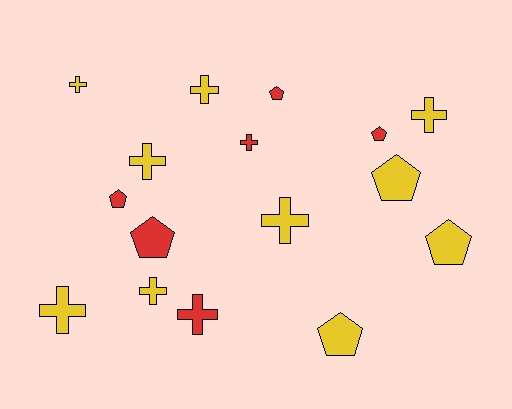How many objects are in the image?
There are 16 objects.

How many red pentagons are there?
There are 4 red pentagons.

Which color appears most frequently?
Yellow, with 10 objects.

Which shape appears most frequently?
Cross, with 9 objects.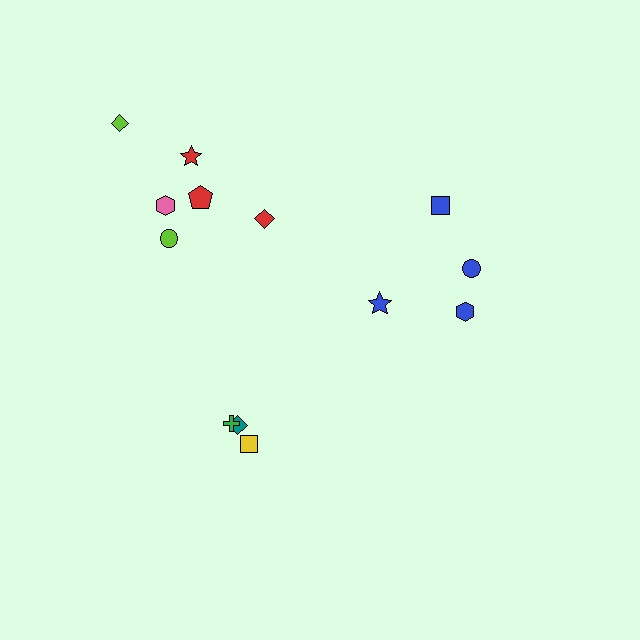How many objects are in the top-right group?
There are 4 objects.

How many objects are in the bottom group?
There are 3 objects.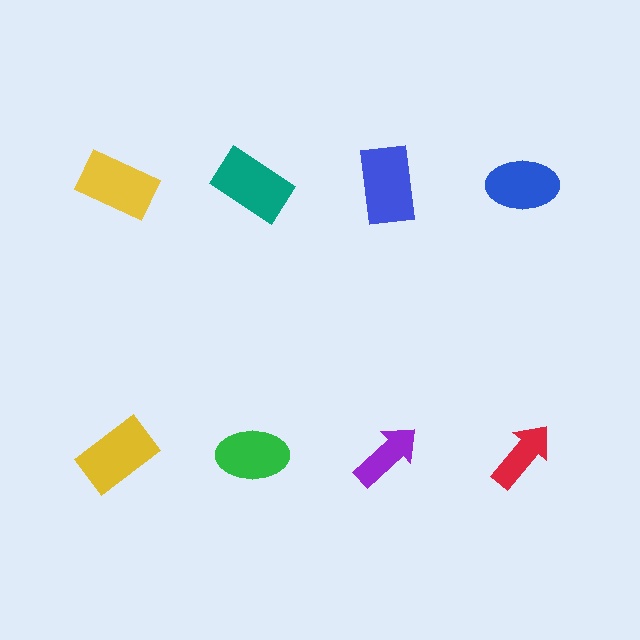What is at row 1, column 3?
A blue rectangle.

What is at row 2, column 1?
A yellow rectangle.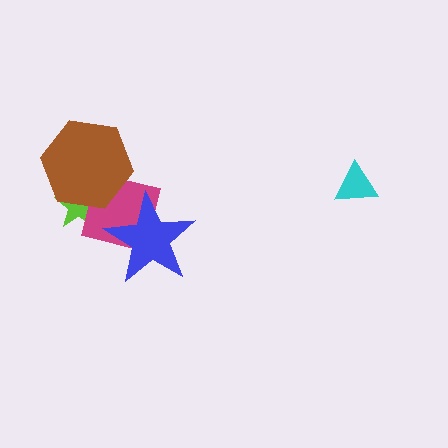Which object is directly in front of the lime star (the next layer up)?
The magenta square is directly in front of the lime star.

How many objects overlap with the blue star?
1 object overlaps with the blue star.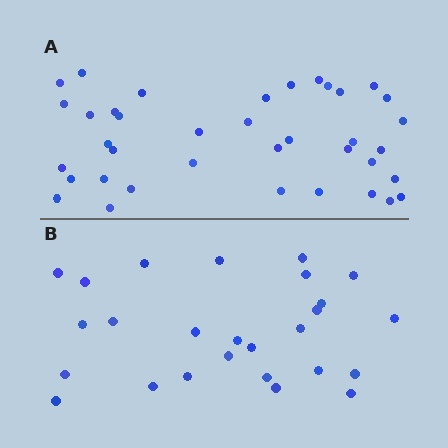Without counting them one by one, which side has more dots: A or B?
Region A (the top region) has more dots.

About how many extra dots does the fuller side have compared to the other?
Region A has roughly 12 or so more dots than region B.